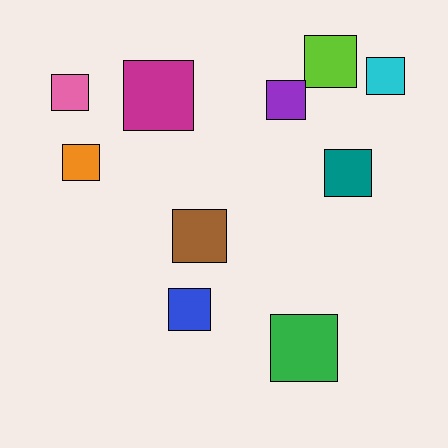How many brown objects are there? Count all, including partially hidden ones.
There is 1 brown object.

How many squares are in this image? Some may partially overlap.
There are 10 squares.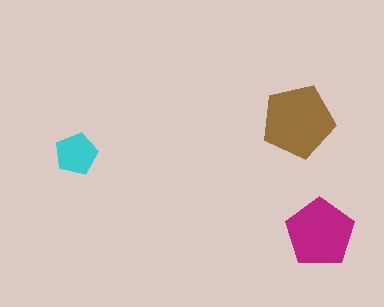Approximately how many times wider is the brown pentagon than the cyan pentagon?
About 1.5 times wider.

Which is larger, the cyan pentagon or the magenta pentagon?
The magenta one.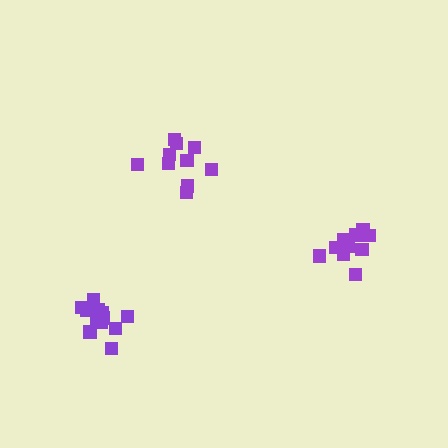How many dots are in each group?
Group 1: 13 dots, Group 2: 10 dots, Group 3: 10 dots (33 total).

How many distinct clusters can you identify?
There are 3 distinct clusters.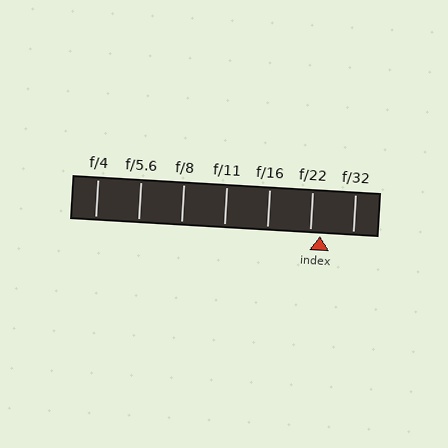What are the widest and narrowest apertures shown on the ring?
The widest aperture shown is f/4 and the narrowest is f/32.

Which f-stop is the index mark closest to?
The index mark is closest to f/22.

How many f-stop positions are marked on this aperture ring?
There are 7 f-stop positions marked.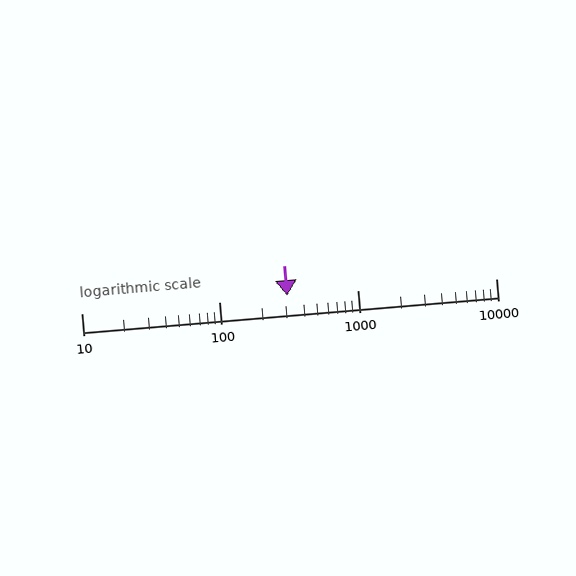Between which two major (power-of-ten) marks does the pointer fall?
The pointer is between 100 and 1000.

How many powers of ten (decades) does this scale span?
The scale spans 3 decades, from 10 to 10000.